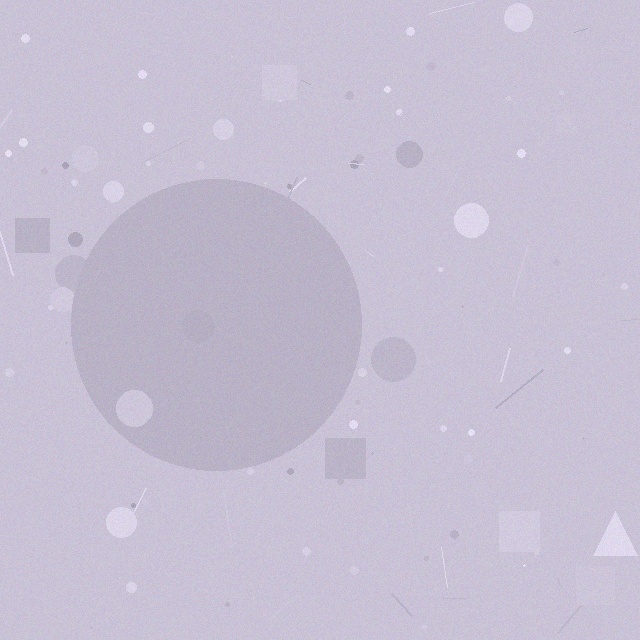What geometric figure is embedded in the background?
A circle is embedded in the background.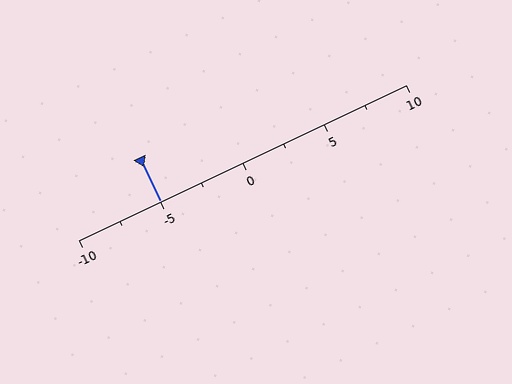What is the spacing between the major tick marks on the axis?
The major ticks are spaced 5 apart.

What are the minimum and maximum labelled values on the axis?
The axis runs from -10 to 10.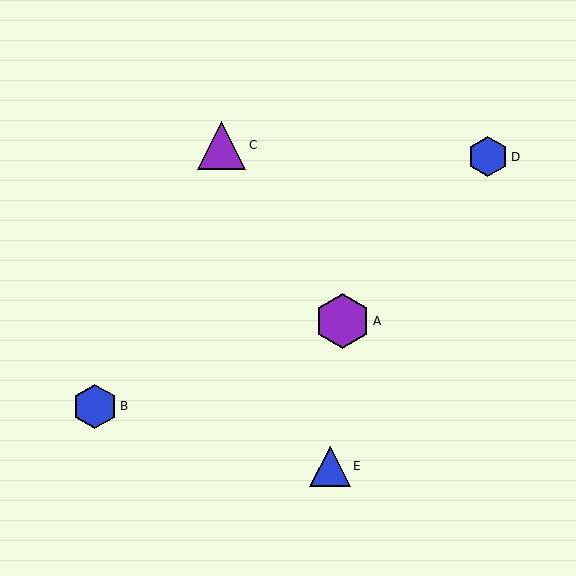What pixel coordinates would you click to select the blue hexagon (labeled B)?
Click at (95, 406) to select the blue hexagon B.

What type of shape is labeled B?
Shape B is a blue hexagon.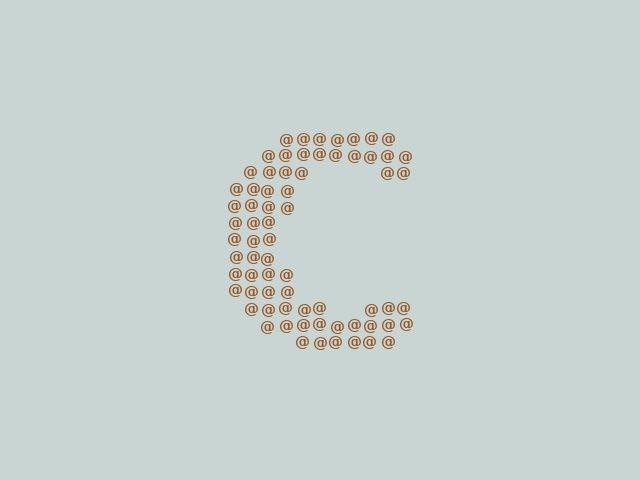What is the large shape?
The large shape is the letter C.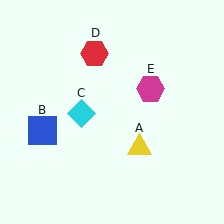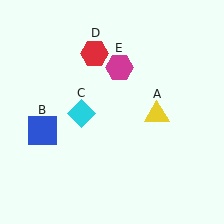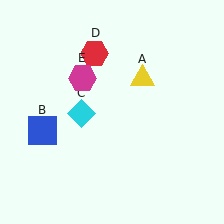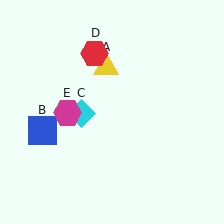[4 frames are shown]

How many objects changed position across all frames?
2 objects changed position: yellow triangle (object A), magenta hexagon (object E).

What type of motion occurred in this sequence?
The yellow triangle (object A), magenta hexagon (object E) rotated counterclockwise around the center of the scene.